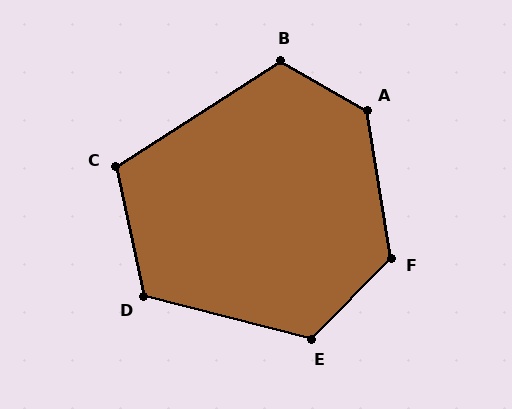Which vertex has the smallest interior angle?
C, at approximately 111 degrees.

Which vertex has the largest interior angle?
A, at approximately 129 degrees.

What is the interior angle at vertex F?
Approximately 126 degrees (obtuse).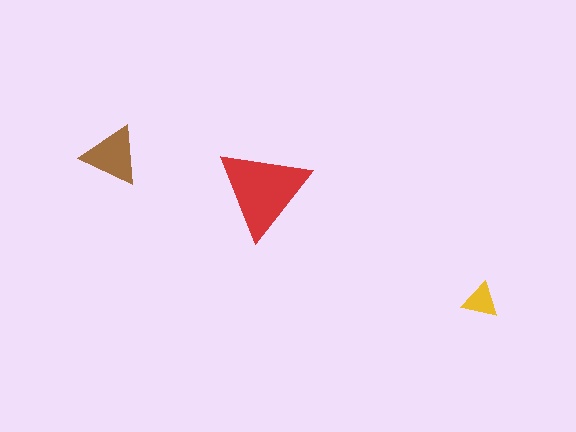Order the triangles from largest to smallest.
the red one, the brown one, the yellow one.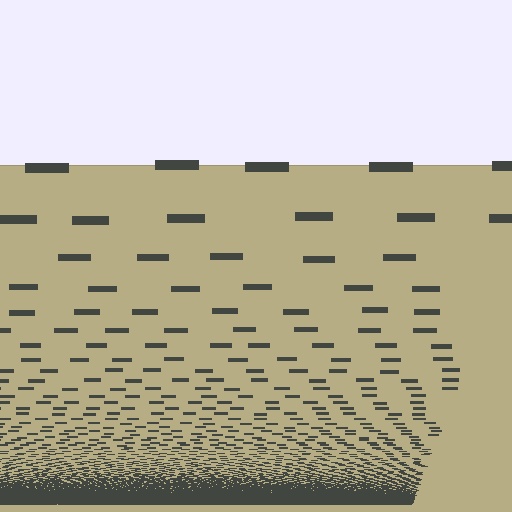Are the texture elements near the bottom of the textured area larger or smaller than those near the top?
Smaller. The gradient is inverted — elements near the bottom are smaller and denser.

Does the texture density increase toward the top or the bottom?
Density increases toward the bottom.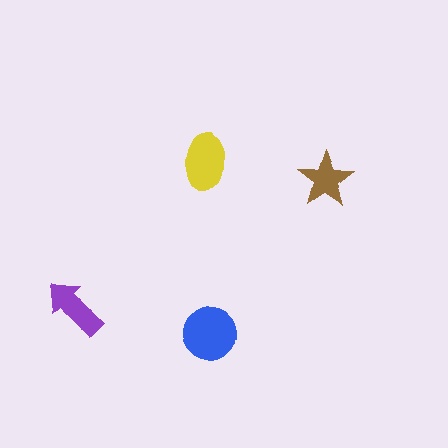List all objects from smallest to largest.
The brown star, the purple arrow, the yellow ellipse, the blue circle.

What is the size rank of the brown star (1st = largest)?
4th.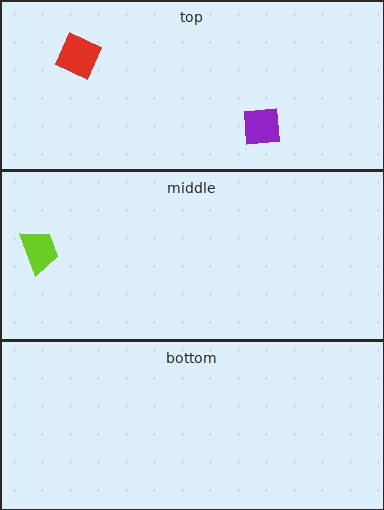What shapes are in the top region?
The red square, the purple square.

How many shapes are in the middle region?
1.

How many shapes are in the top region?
2.